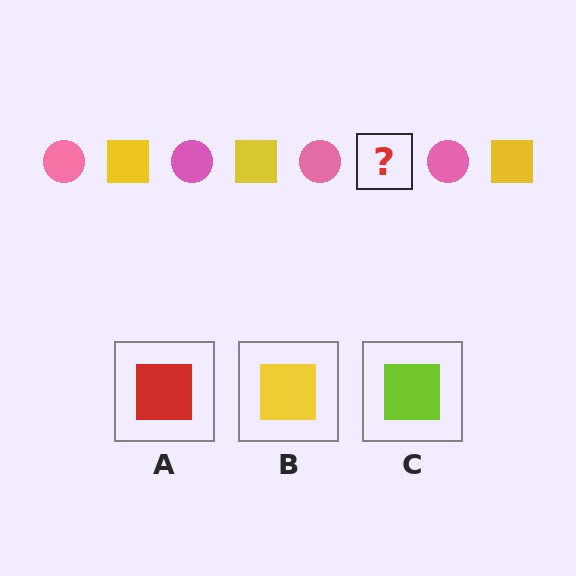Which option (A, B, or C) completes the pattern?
B.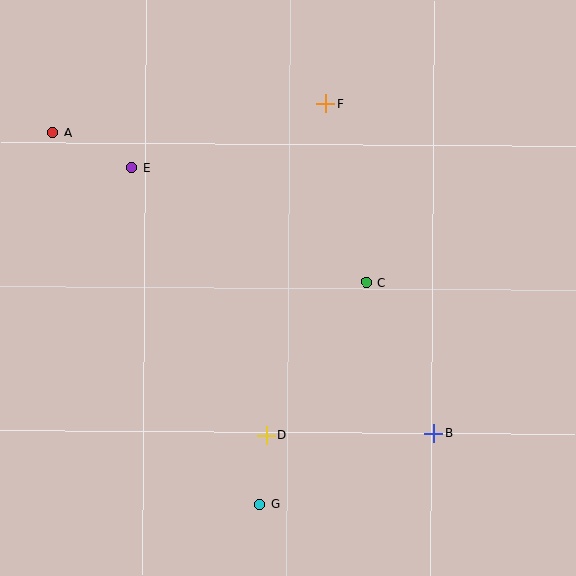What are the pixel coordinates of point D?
Point D is at (266, 435).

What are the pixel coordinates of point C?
Point C is at (366, 282).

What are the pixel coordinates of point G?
Point G is at (259, 504).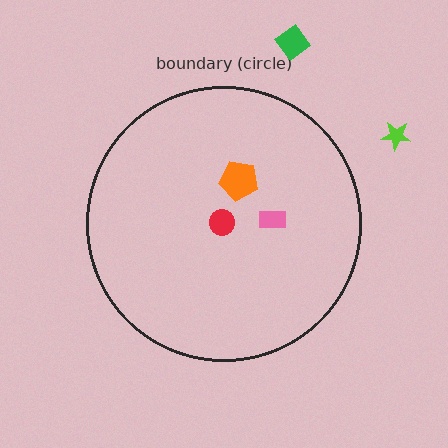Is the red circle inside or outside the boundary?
Inside.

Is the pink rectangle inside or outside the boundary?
Inside.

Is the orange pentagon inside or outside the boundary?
Inside.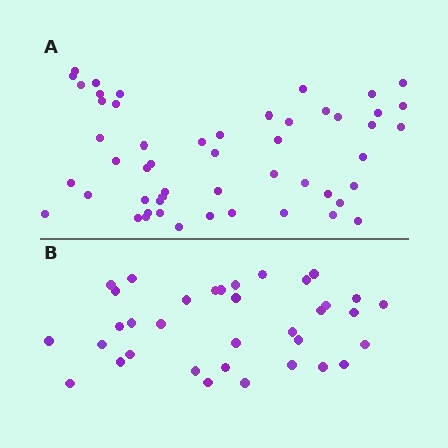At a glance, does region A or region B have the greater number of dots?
Region A (the top region) has more dots.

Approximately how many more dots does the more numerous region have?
Region A has approximately 15 more dots than region B.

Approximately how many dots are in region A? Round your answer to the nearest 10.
About 50 dots. (The exact count is 52, which rounds to 50.)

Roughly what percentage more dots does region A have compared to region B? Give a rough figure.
About 50% more.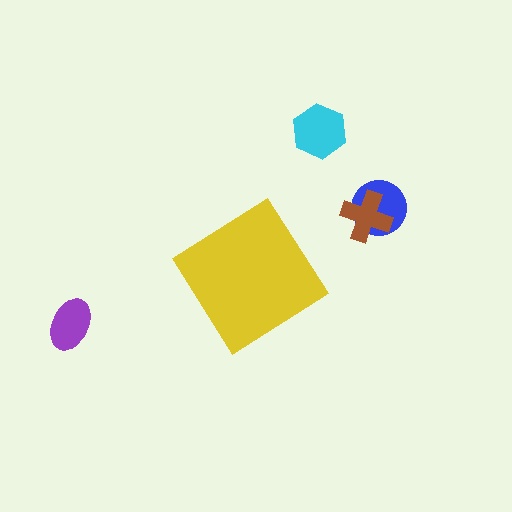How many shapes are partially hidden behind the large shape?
0 shapes are partially hidden.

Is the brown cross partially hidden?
No, the brown cross is fully visible.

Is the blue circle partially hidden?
No, the blue circle is fully visible.